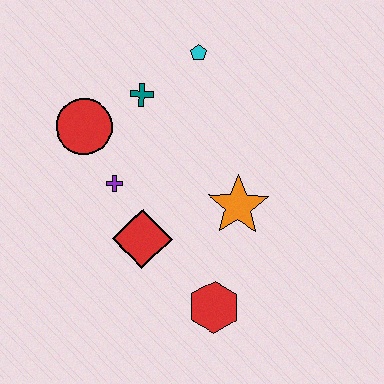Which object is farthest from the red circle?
The red hexagon is farthest from the red circle.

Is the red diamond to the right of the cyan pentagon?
No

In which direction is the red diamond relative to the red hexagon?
The red diamond is to the left of the red hexagon.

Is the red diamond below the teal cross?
Yes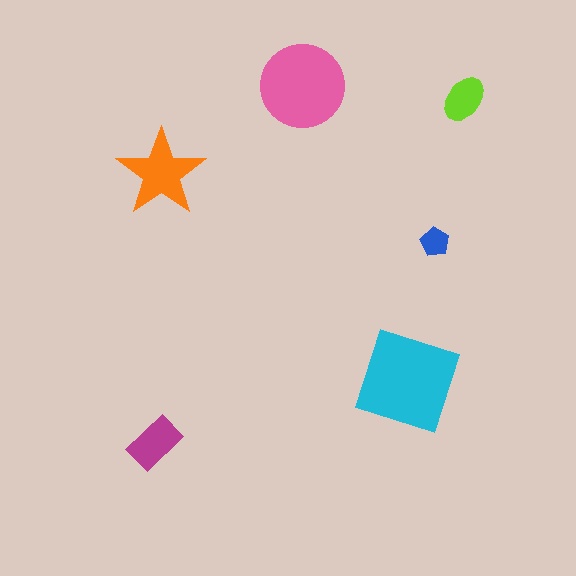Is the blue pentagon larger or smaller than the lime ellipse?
Smaller.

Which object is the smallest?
The blue pentagon.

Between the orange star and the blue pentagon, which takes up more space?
The orange star.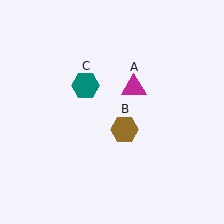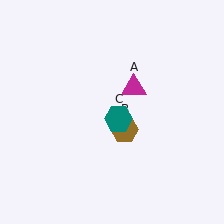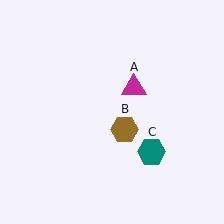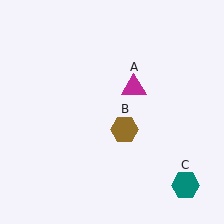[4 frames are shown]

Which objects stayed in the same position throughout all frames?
Magenta triangle (object A) and brown hexagon (object B) remained stationary.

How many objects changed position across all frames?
1 object changed position: teal hexagon (object C).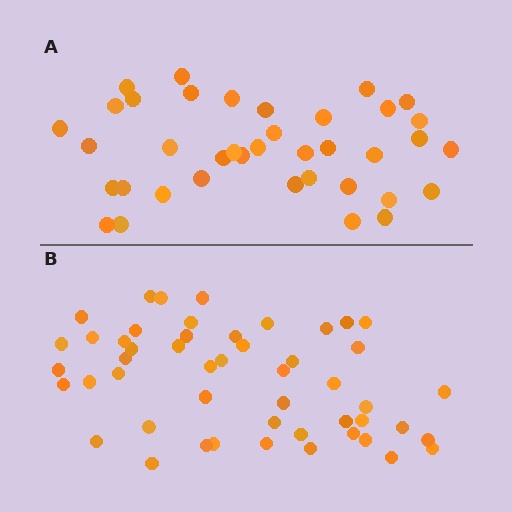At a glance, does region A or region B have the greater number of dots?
Region B (the bottom region) has more dots.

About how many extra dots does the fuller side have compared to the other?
Region B has roughly 12 or so more dots than region A.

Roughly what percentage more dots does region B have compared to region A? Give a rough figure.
About 30% more.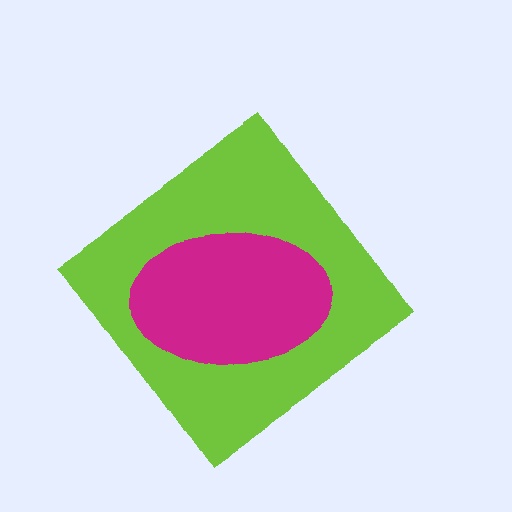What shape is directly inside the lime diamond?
The magenta ellipse.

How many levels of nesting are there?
2.